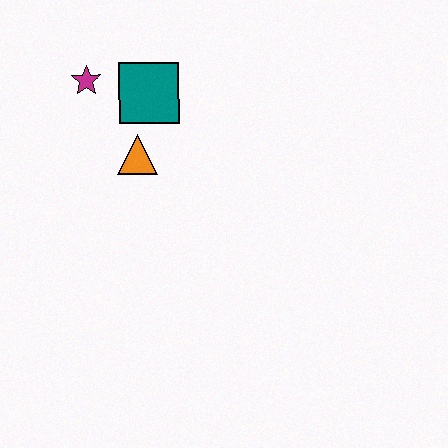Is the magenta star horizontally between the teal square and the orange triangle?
No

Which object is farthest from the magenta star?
The orange triangle is farthest from the magenta star.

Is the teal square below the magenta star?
Yes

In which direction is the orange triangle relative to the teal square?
The orange triangle is below the teal square.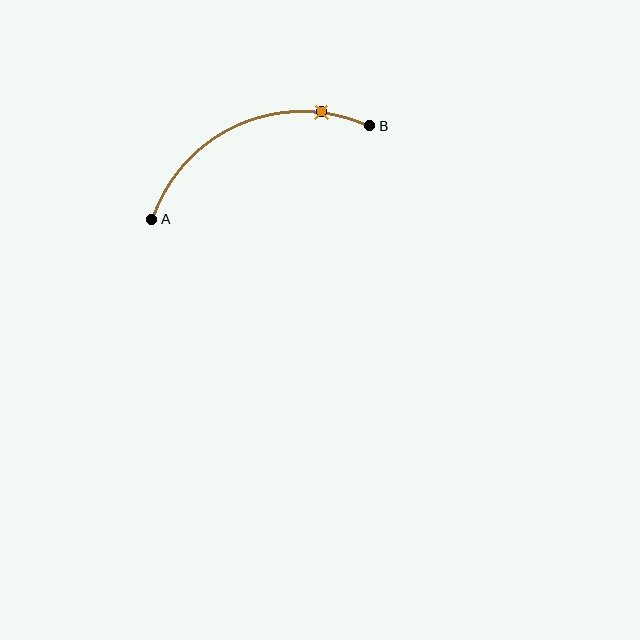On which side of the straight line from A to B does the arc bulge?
The arc bulges above the straight line connecting A and B.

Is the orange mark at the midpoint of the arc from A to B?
No. The orange mark lies on the arc but is closer to endpoint B. The arc midpoint would be at the point on the curve equidistant along the arc from both A and B.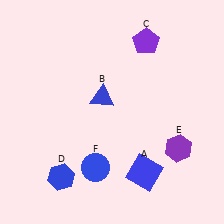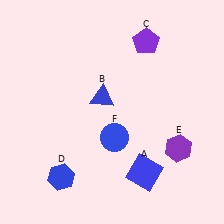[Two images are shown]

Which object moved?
The blue circle (F) moved up.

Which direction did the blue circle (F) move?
The blue circle (F) moved up.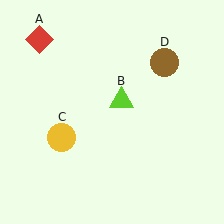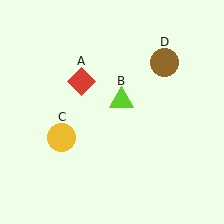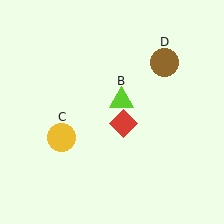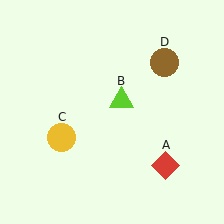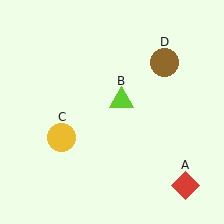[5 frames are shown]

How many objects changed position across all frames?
1 object changed position: red diamond (object A).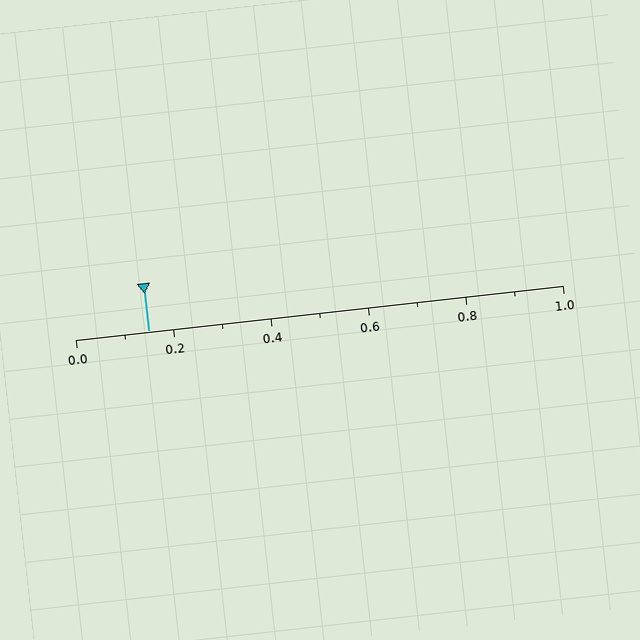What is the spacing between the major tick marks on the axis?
The major ticks are spaced 0.2 apart.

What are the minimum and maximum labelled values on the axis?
The axis runs from 0.0 to 1.0.